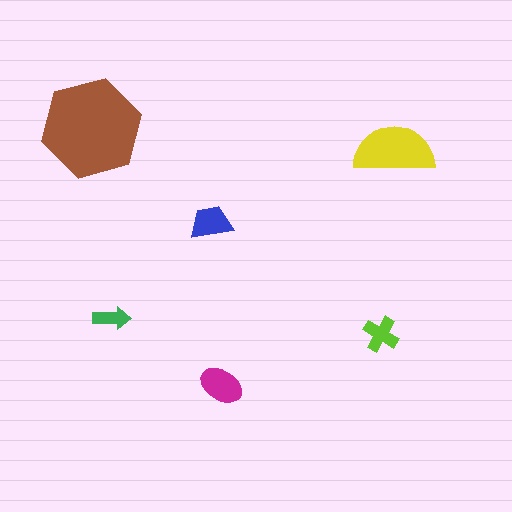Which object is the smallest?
The green arrow.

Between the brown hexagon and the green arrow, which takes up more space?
The brown hexagon.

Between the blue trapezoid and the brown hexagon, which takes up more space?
The brown hexagon.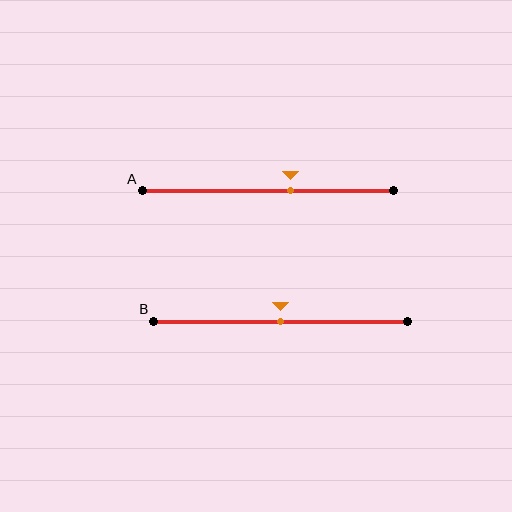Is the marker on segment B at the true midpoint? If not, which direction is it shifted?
Yes, the marker on segment B is at the true midpoint.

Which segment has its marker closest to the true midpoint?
Segment B has its marker closest to the true midpoint.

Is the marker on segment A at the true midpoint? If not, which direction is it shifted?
No, the marker on segment A is shifted to the right by about 9% of the segment length.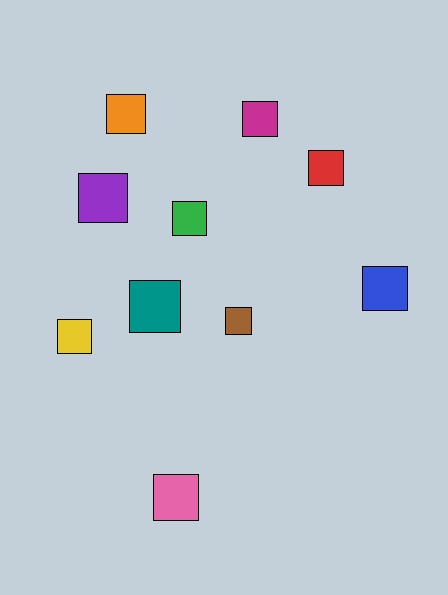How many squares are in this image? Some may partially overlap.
There are 10 squares.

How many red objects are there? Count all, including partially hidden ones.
There is 1 red object.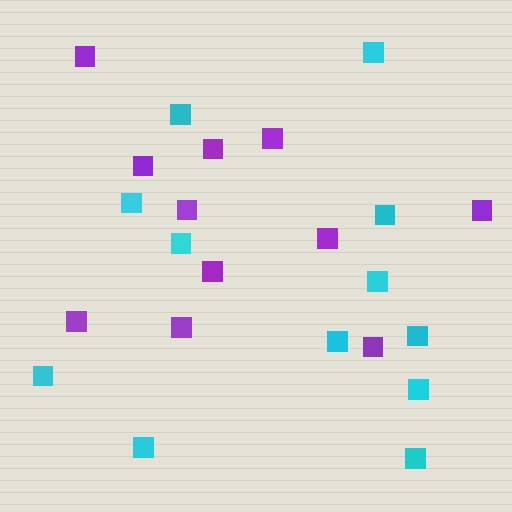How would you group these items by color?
There are 2 groups: one group of purple squares (11) and one group of cyan squares (12).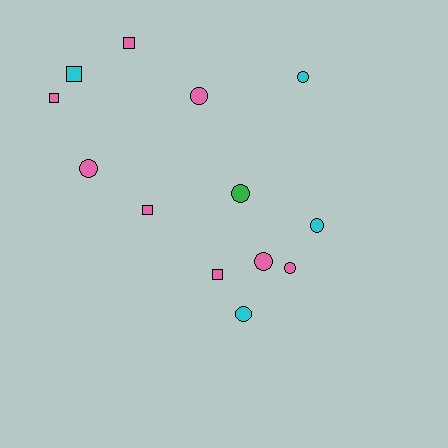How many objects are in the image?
There are 13 objects.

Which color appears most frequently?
Pink, with 8 objects.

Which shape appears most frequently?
Circle, with 8 objects.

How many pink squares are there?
There are 4 pink squares.